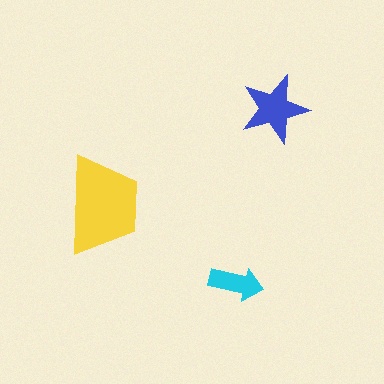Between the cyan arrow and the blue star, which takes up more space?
The blue star.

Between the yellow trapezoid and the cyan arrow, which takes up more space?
The yellow trapezoid.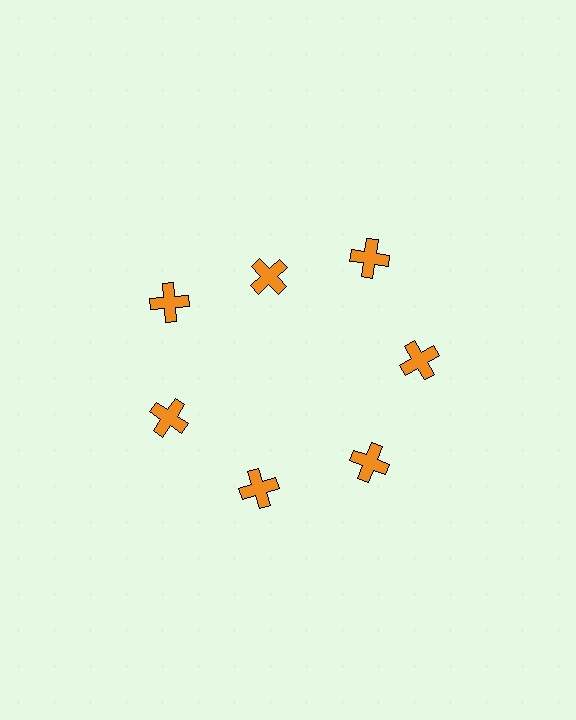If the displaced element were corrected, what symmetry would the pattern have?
It would have 7-fold rotational symmetry — the pattern would map onto itself every 51 degrees.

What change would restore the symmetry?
The symmetry would be restored by moving it outward, back onto the ring so that all 7 crosses sit at equal angles and equal distance from the center.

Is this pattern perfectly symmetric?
No. The 7 orange crosses are arranged in a ring, but one element near the 12 o'clock position is pulled inward toward the center, breaking the 7-fold rotational symmetry.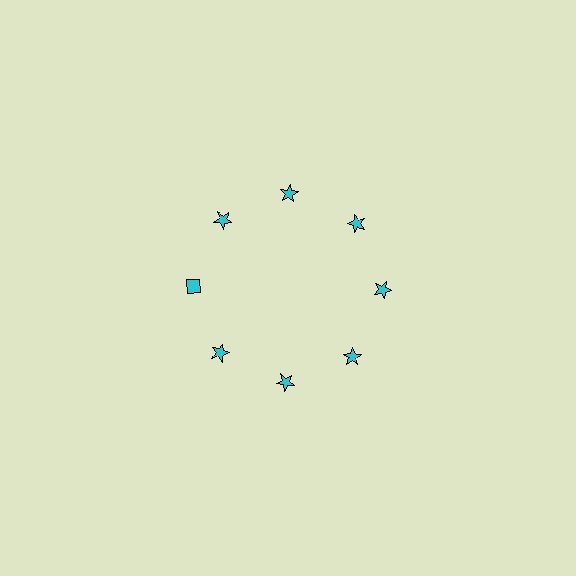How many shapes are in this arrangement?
There are 8 shapes arranged in a ring pattern.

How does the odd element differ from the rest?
It has a different shape: diamond instead of star.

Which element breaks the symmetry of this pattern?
The cyan diamond at roughly the 9 o'clock position breaks the symmetry. All other shapes are cyan stars.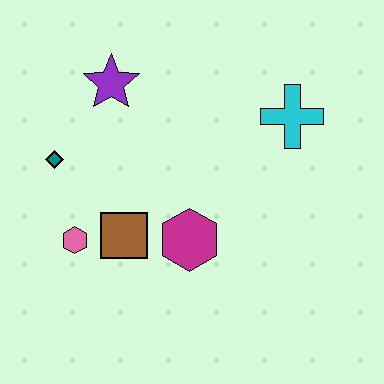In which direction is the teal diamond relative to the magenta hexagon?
The teal diamond is to the left of the magenta hexagon.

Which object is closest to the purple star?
The teal diamond is closest to the purple star.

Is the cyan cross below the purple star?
Yes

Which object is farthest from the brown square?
The cyan cross is farthest from the brown square.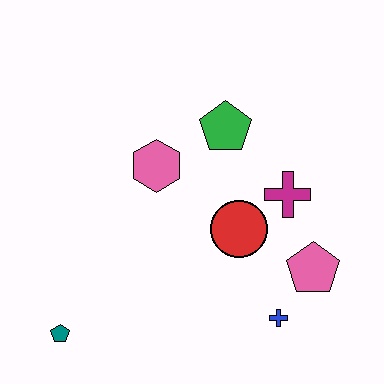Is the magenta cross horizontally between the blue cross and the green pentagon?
No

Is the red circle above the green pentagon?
No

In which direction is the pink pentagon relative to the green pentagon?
The pink pentagon is below the green pentagon.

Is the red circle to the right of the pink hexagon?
Yes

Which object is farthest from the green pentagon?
The teal pentagon is farthest from the green pentagon.